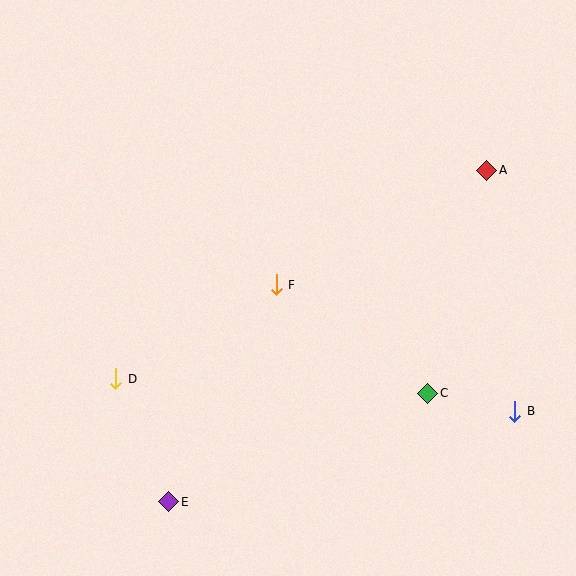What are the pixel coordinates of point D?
Point D is at (116, 379).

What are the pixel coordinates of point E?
Point E is at (169, 502).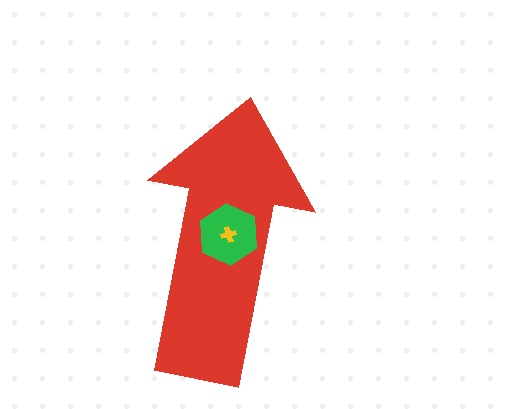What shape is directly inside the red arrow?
The green hexagon.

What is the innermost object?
The yellow cross.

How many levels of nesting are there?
3.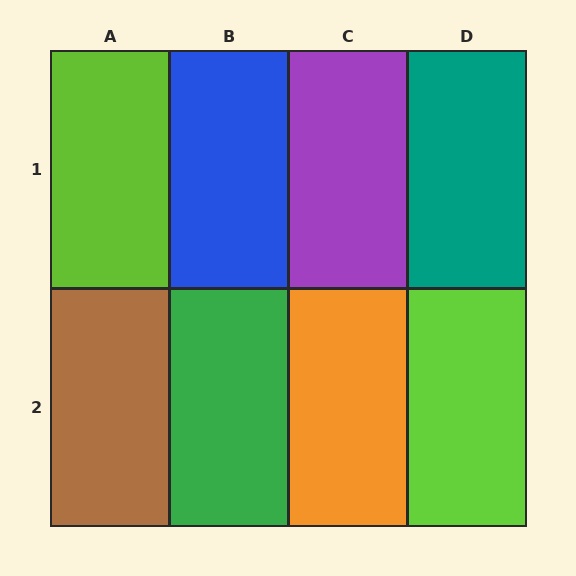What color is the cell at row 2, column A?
Brown.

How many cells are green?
1 cell is green.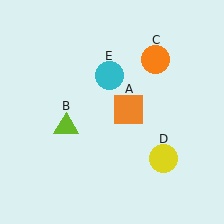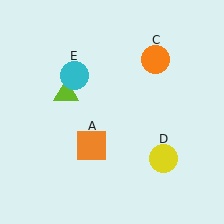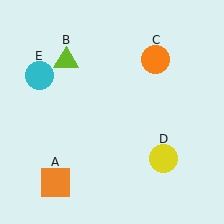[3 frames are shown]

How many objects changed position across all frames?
3 objects changed position: orange square (object A), lime triangle (object B), cyan circle (object E).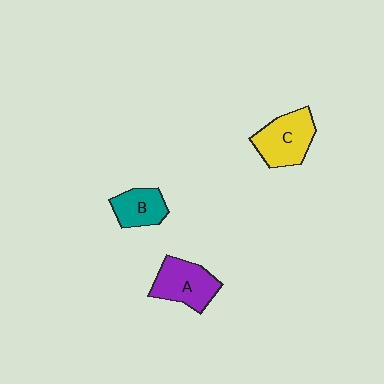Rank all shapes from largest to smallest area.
From largest to smallest: C (yellow), A (purple), B (teal).